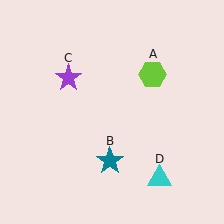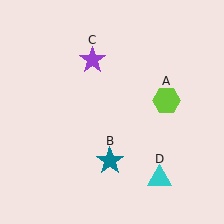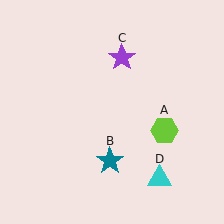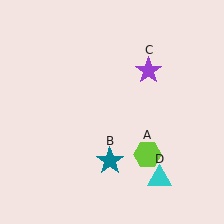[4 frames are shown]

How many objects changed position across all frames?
2 objects changed position: lime hexagon (object A), purple star (object C).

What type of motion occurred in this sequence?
The lime hexagon (object A), purple star (object C) rotated clockwise around the center of the scene.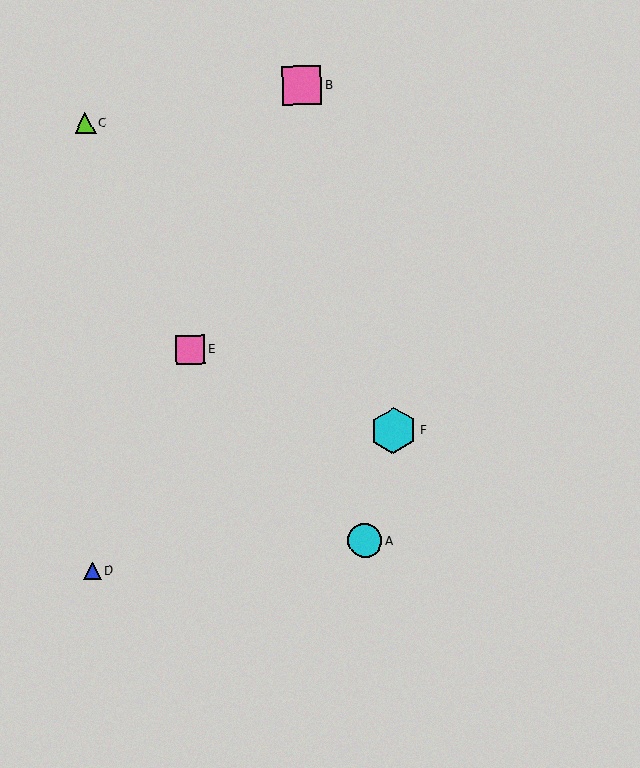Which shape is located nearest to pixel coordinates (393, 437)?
The cyan hexagon (labeled F) at (394, 431) is nearest to that location.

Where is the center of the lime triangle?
The center of the lime triangle is at (85, 123).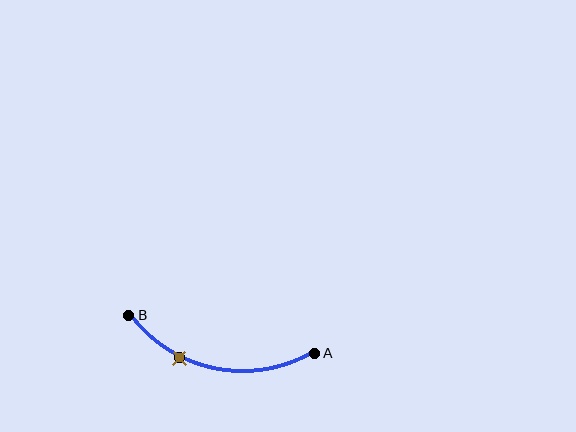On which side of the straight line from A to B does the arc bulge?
The arc bulges below the straight line connecting A and B.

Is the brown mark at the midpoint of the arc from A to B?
No. The brown mark lies on the arc but is closer to endpoint B. The arc midpoint would be at the point on the curve equidistant along the arc from both A and B.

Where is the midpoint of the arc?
The arc midpoint is the point on the curve farthest from the straight line joining A and B. It sits below that line.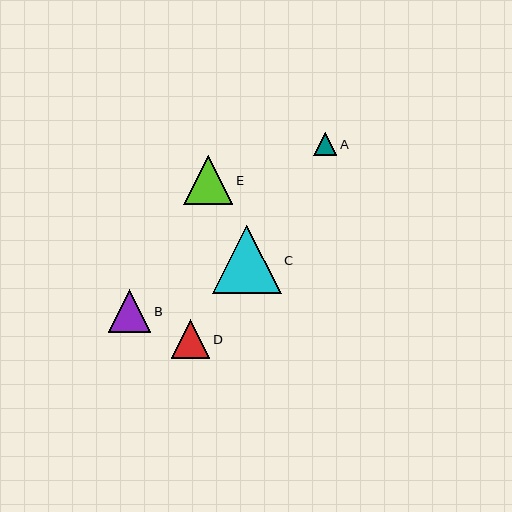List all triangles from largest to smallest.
From largest to smallest: C, E, B, D, A.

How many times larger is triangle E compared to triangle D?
Triangle E is approximately 1.3 times the size of triangle D.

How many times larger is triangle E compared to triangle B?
Triangle E is approximately 1.2 times the size of triangle B.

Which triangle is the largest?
Triangle C is the largest with a size of approximately 69 pixels.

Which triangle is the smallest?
Triangle A is the smallest with a size of approximately 23 pixels.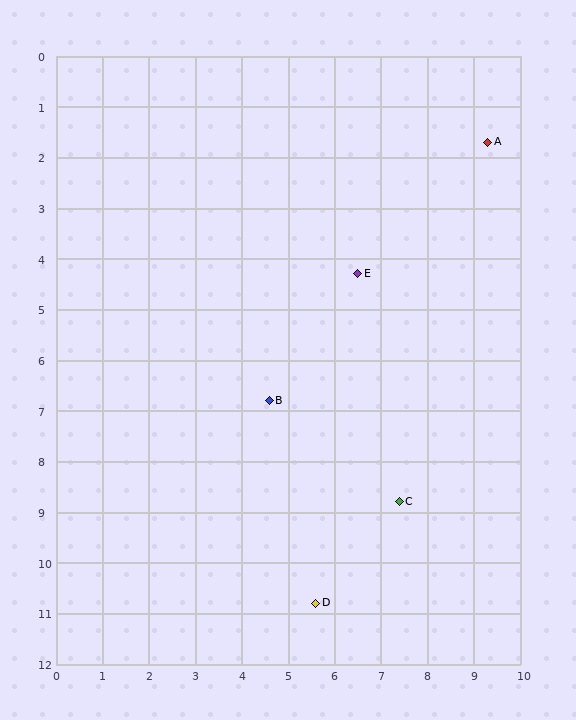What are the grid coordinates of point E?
Point E is at approximately (6.5, 4.3).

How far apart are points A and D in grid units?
Points A and D are about 9.8 grid units apart.